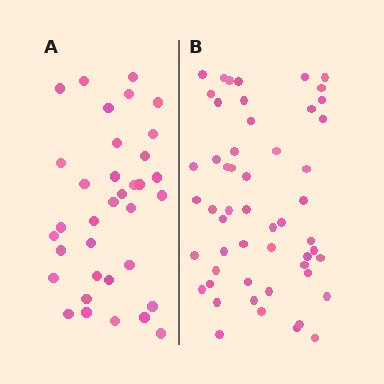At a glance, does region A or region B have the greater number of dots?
Region B (the right region) has more dots.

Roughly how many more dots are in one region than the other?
Region B has approximately 20 more dots than region A.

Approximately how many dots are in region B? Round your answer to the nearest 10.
About 50 dots. (The exact count is 53, which rounds to 50.)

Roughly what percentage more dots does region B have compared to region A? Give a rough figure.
About 50% more.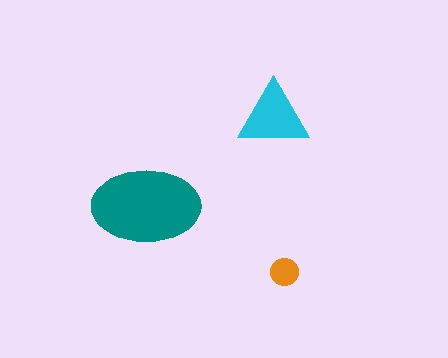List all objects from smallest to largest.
The orange circle, the cyan triangle, the teal ellipse.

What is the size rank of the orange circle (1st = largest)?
3rd.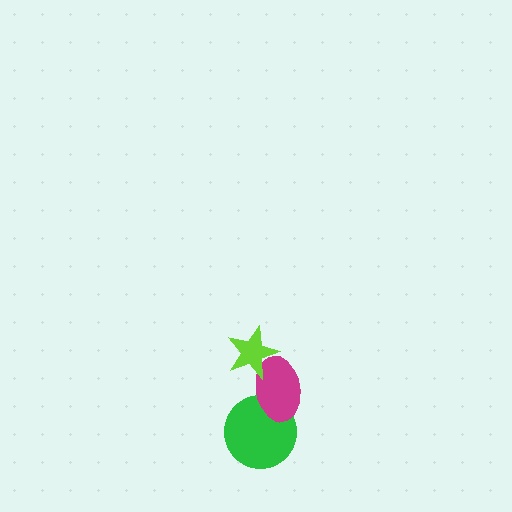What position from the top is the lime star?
The lime star is 1st from the top.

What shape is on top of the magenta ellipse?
The lime star is on top of the magenta ellipse.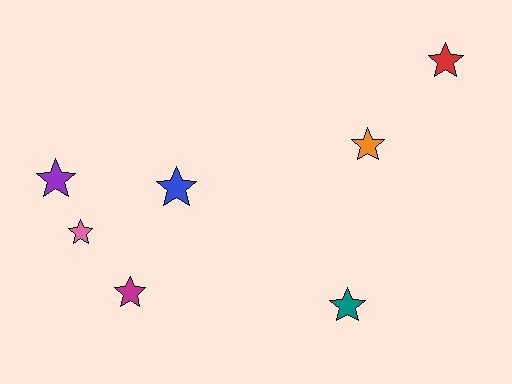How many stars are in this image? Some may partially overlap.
There are 7 stars.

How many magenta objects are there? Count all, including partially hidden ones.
There is 1 magenta object.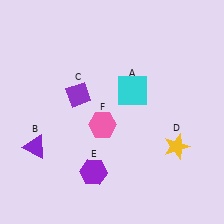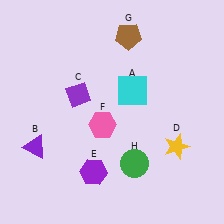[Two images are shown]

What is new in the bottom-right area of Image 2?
A green circle (H) was added in the bottom-right area of Image 2.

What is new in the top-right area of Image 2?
A brown pentagon (G) was added in the top-right area of Image 2.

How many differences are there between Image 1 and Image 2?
There are 2 differences between the two images.